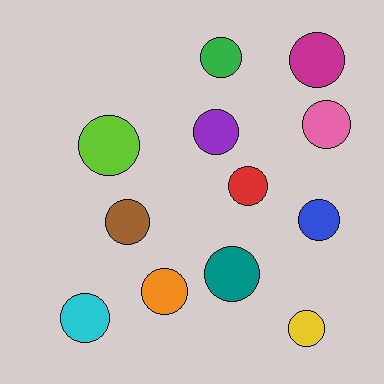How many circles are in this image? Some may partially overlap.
There are 12 circles.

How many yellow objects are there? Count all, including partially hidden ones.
There is 1 yellow object.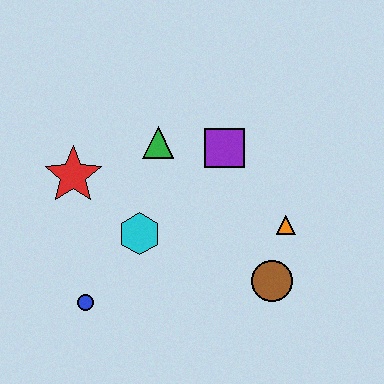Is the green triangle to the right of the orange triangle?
No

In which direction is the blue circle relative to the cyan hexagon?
The blue circle is below the cyan hexagon.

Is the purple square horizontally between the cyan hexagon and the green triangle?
No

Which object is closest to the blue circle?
The cyan hexagon is closest to the blue circle.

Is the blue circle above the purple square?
No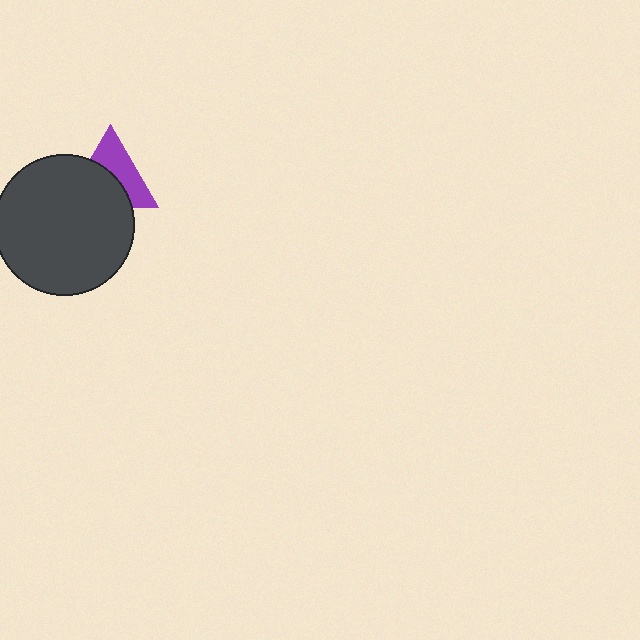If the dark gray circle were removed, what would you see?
You would see the complete purple triangle.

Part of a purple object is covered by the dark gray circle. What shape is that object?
It is a triangle.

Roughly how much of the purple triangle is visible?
About half of it is visible (roughly 49%).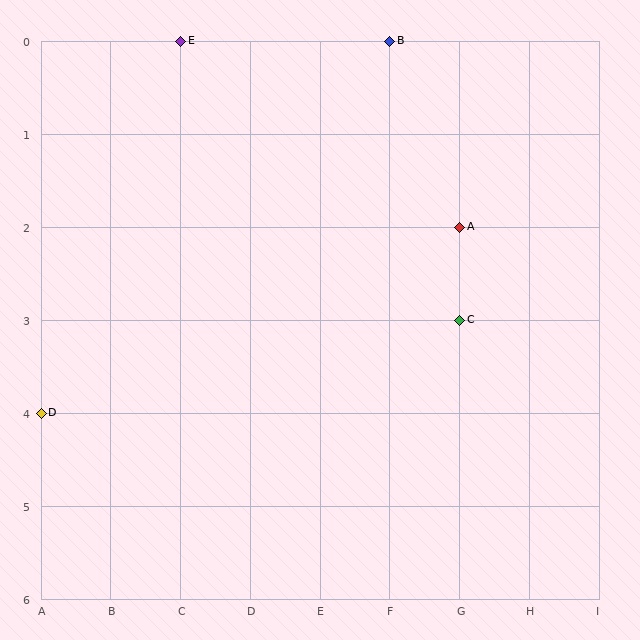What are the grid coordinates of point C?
Point C is at grid coordinates (G, 3).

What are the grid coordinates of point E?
Point E is at grid coordinates (C, 0).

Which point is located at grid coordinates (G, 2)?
Point A is at (G, 2).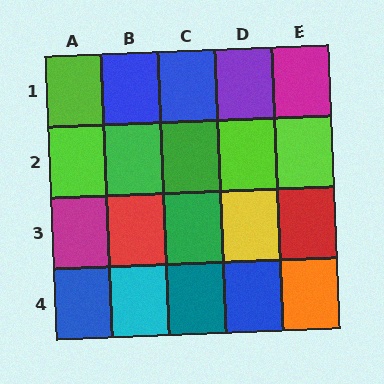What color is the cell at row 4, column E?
Orange.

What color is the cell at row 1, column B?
Blue.